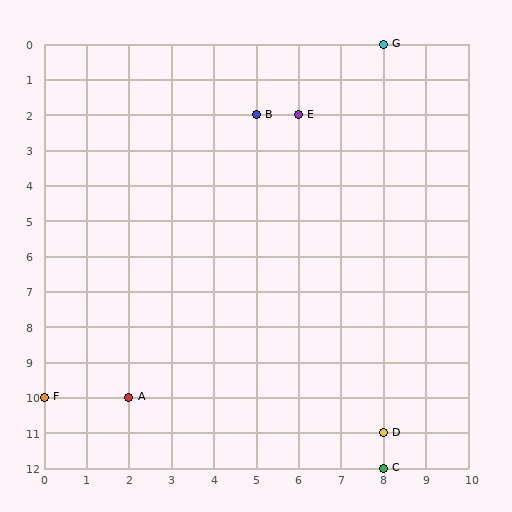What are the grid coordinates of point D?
Point D is at grid coordinates (8, 11).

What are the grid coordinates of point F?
Point F is at grid coordinates (0, 10).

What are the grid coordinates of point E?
Point E is at grid coordinates (6, 2).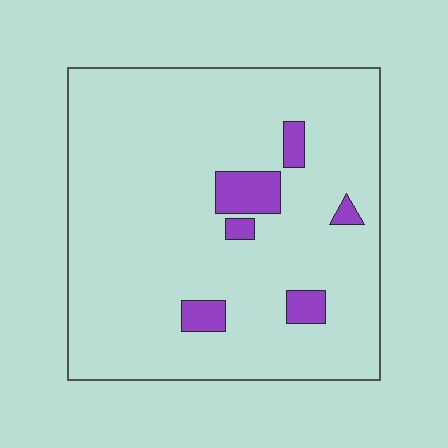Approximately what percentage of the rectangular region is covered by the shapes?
Approximately 10%.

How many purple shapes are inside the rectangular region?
6.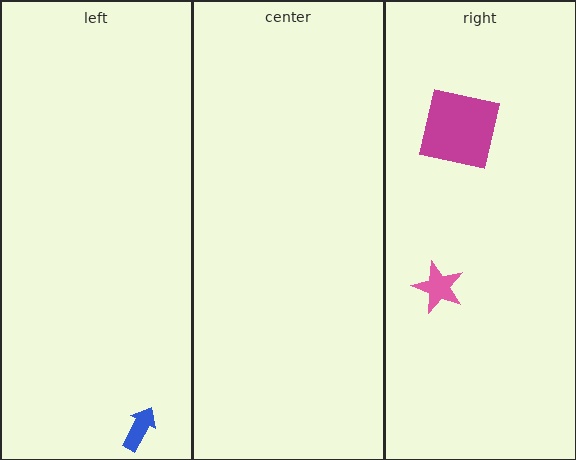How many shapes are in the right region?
2.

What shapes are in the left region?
The blue arrow.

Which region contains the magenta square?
The right region.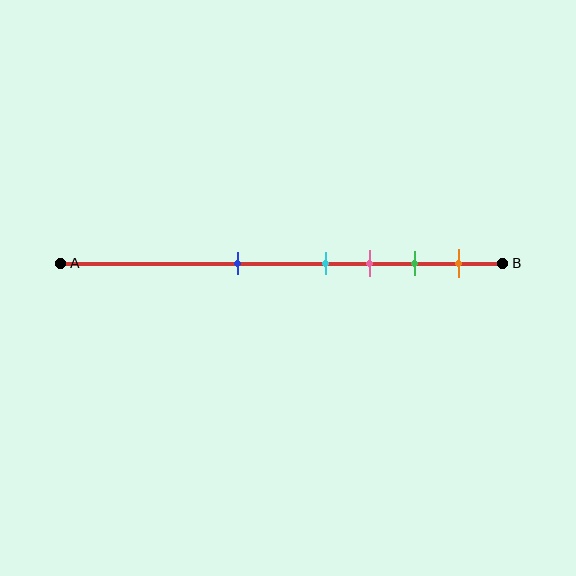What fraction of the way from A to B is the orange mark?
The orange mark is approximately 90% (0.9) of the way from A to B.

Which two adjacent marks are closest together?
The cyan and pink marks are the closest adjacent pair.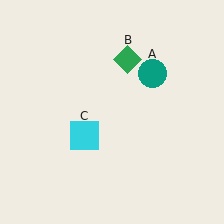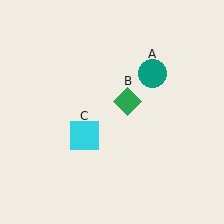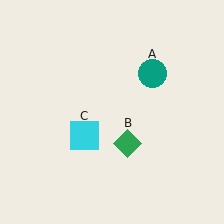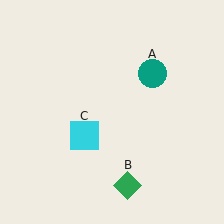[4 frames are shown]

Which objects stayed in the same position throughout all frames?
Teal circle (object A) and cyan square (object C) remained stationary.